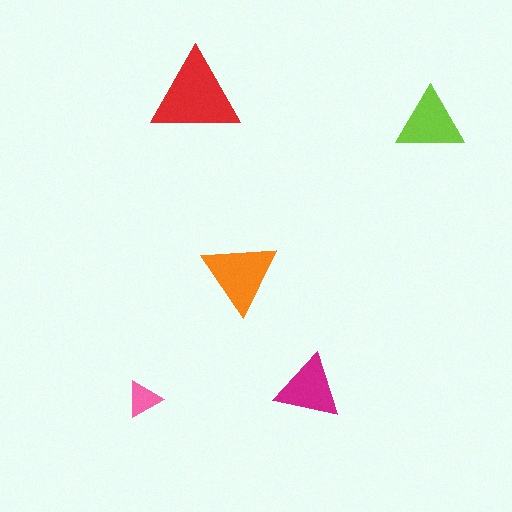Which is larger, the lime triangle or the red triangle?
The red one.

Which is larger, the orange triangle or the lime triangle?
The orange one.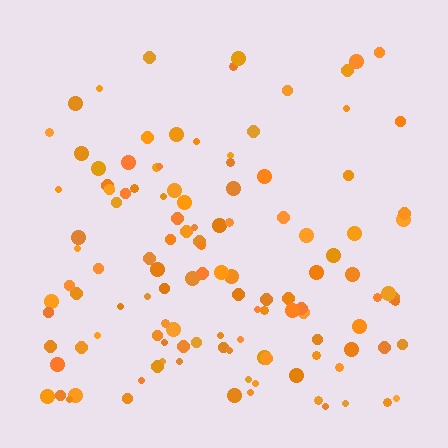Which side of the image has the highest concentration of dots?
The bottom.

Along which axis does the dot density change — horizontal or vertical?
Vertical.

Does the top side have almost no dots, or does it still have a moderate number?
Still a moderate number, just noticeably fewer than the bottom.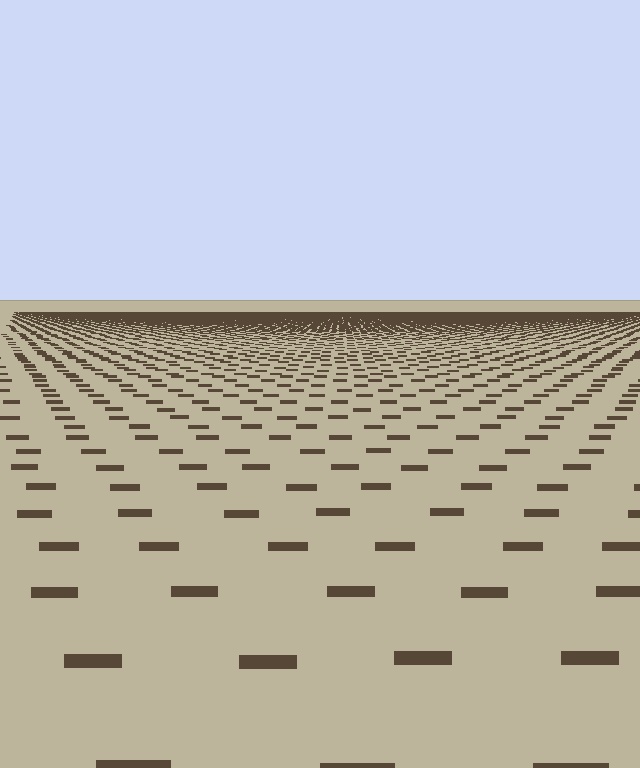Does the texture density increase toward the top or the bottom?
Density increases toward the top.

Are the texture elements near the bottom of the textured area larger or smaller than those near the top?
Larger. Near the bottom, elements are closer to the viewer and appear at a bigger on-screen size.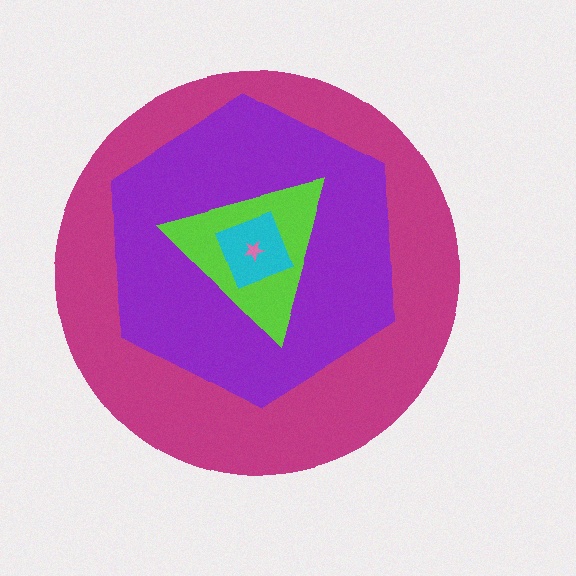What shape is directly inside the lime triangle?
The cyan diamond.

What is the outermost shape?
The magenta circle.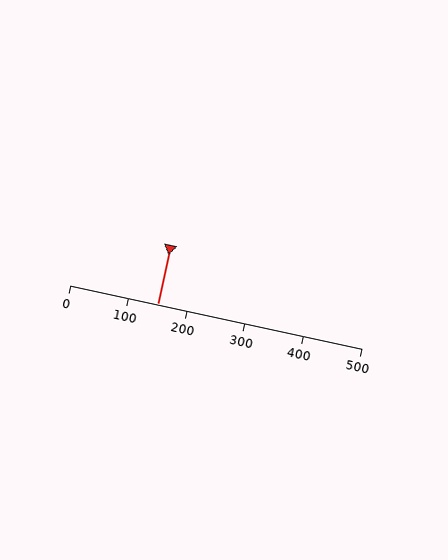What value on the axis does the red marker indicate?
The marker indicates approximately 150.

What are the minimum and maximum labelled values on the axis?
The axis runs from 0 to 500.